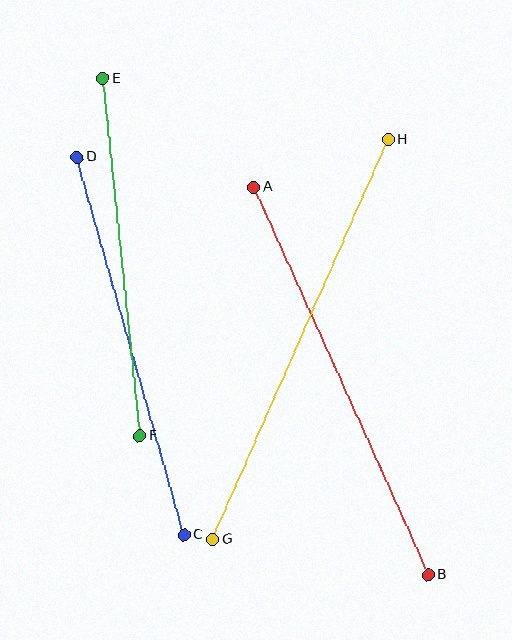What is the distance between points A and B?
The distance is approximately 425 pixels.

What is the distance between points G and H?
The distance is approximately 437 pixels.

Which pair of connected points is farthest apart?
Points G and H are farthest apart.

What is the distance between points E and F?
The distance is approximately 359 pixels.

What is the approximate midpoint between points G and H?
The midpoint is at approximately (300, 339) pixels.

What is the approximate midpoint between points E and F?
The midpoint is at approximately (121, 257) pixels.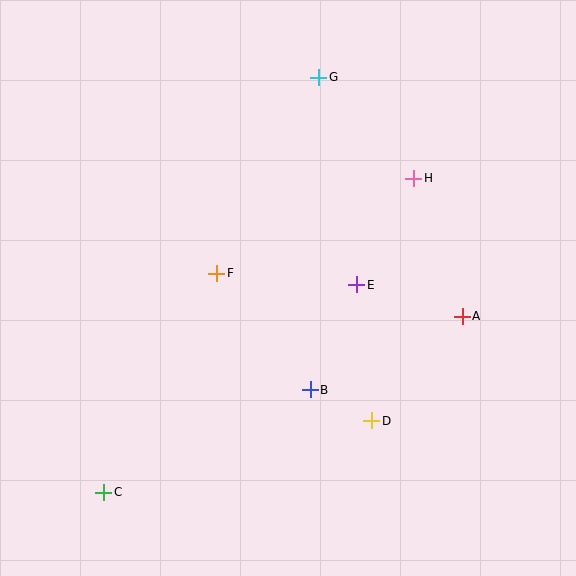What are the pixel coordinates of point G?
Point G is at (318, 77).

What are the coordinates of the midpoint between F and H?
The midpoint between F and H is at (315, 226).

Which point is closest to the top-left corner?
Point G is closest to the top-left corner.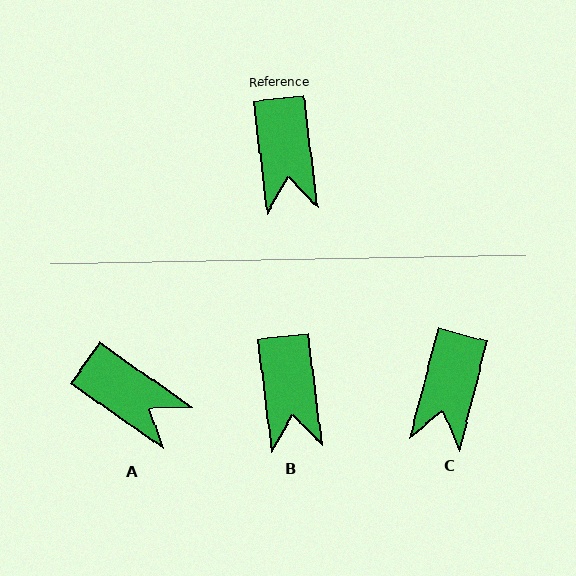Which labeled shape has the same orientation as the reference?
B.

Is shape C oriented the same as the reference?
No, it is off by about 21 degrees.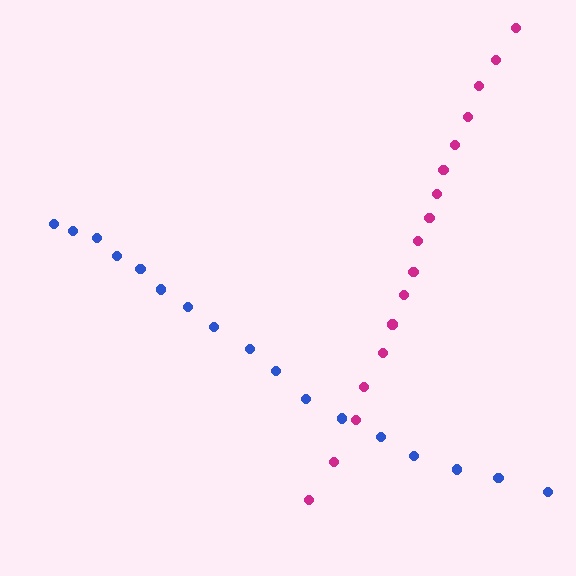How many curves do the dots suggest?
There are 2 distinct paths.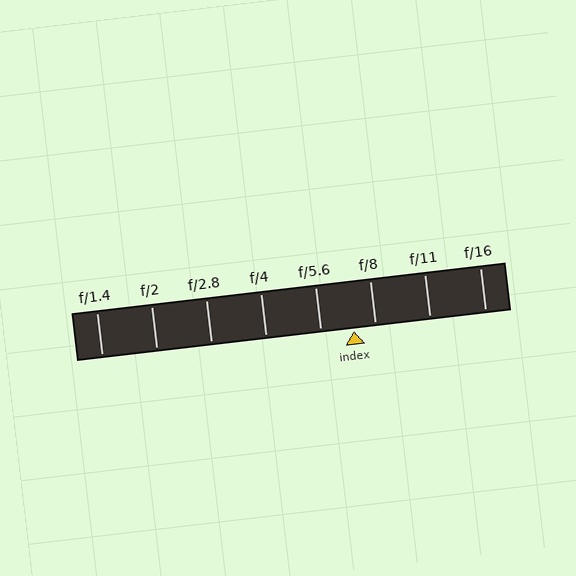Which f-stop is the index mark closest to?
The index mark is closest to f/8.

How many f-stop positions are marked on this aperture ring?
There are 8 f-stop positions marked.